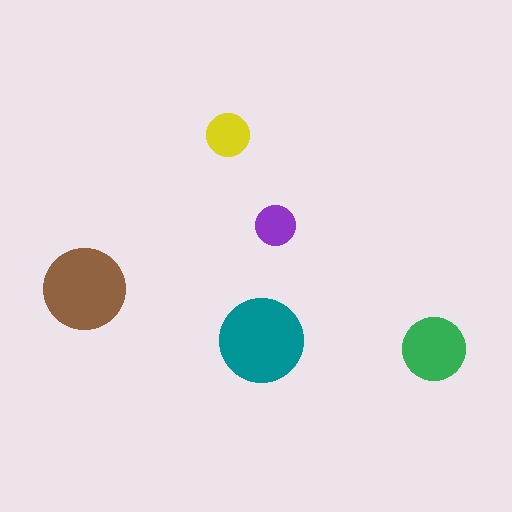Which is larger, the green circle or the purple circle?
The green one.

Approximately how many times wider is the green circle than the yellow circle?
About 1.5 times wider.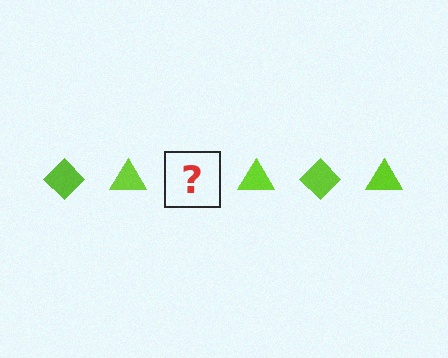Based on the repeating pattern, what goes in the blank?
The blank should be a lime diamond.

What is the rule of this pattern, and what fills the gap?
The rule is that the pattern cycles through diamond, triangle shapes in lime. The gap should be filled with a lime diamond.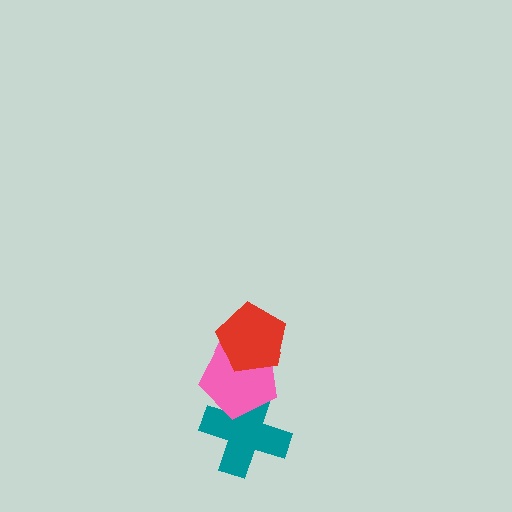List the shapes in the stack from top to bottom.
From top to bottom: the red pentagon, the pink pentagon, the teal cross.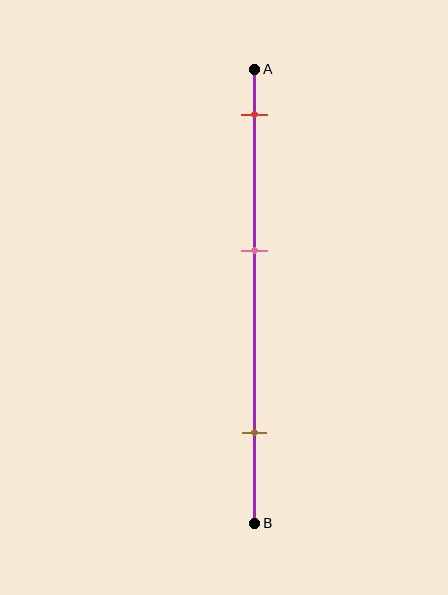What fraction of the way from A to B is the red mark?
The red mark is approximately 10% (0.1) of the way from A to B.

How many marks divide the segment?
There are 3 marks dividing the segment.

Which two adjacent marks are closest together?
The red and pink marks are the closest adjacent pair.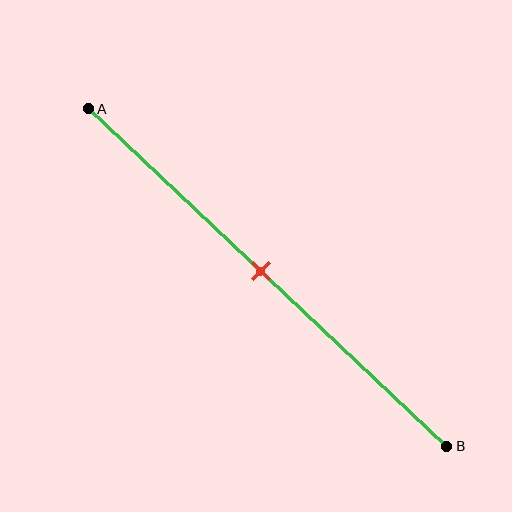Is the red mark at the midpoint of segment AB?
Yes, the mark is approximately at the midpoint.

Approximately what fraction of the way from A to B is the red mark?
The red mark is approximately 50% of the way from A to B.